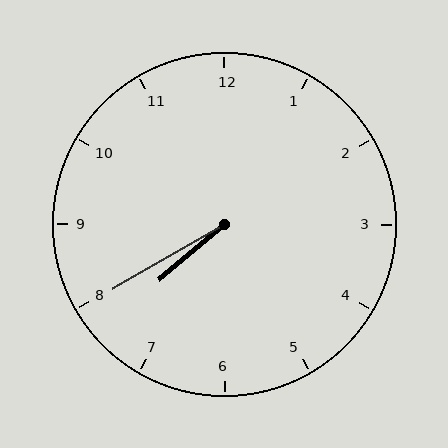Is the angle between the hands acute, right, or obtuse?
It is acute.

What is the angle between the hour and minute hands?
Approximately 10 degrees.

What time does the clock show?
7:40.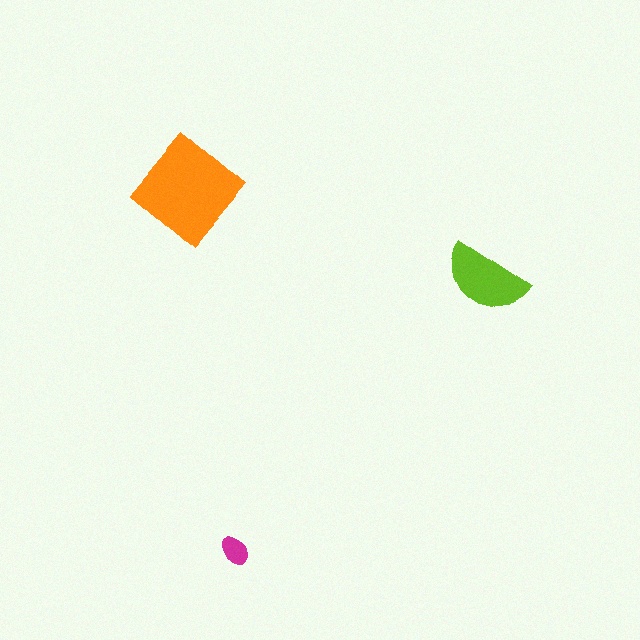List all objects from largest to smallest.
The orange diamond, the lime semicircle, the magenta ellipse.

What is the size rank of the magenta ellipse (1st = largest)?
3rd.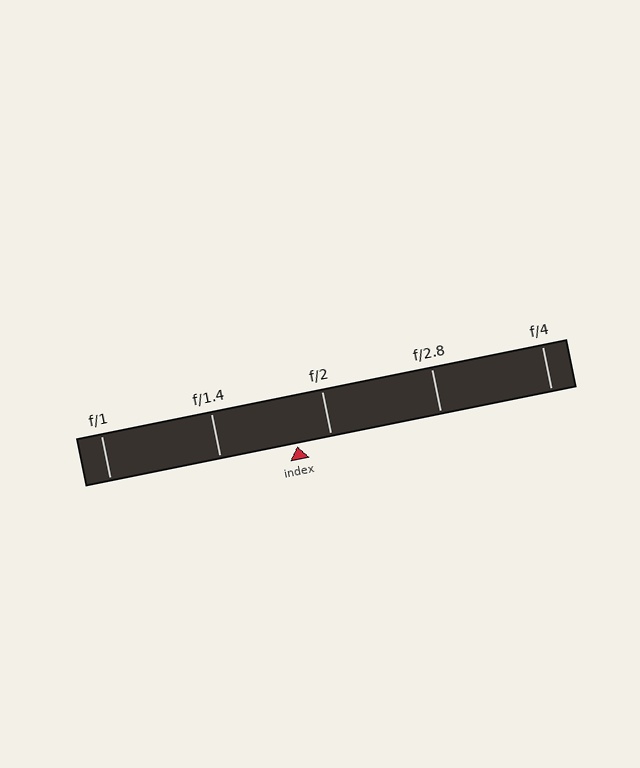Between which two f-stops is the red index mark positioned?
The index mark is between f/1.4 and f/2.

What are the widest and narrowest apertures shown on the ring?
The widest aperture shown is f/1 and the narrowest is f/4.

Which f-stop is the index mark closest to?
The index mark is closest to f/2.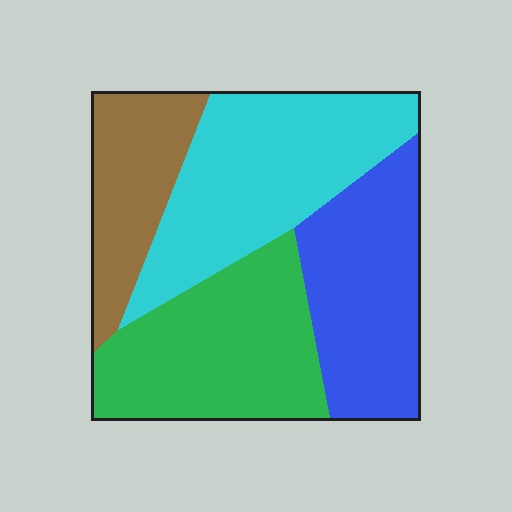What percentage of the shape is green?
Green covers 28% of the shape.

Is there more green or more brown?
Green.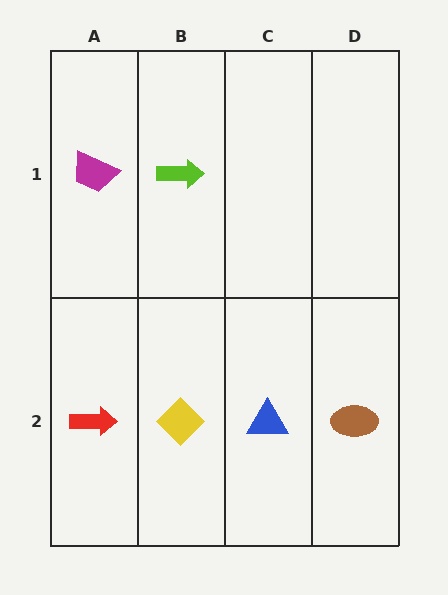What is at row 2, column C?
A blue triangle.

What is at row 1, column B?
A lime arrow.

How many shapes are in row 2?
4 shapes.